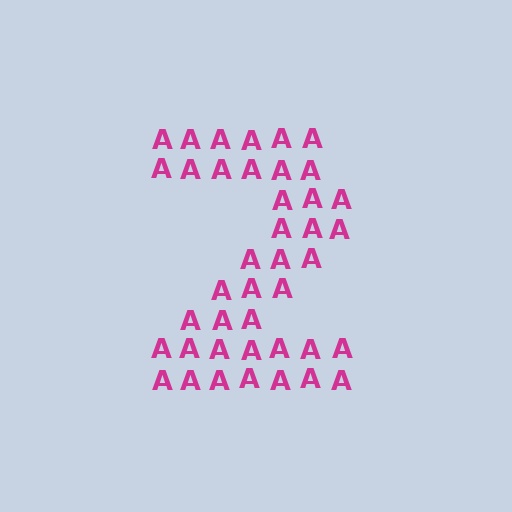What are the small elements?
The small elements are letter A's.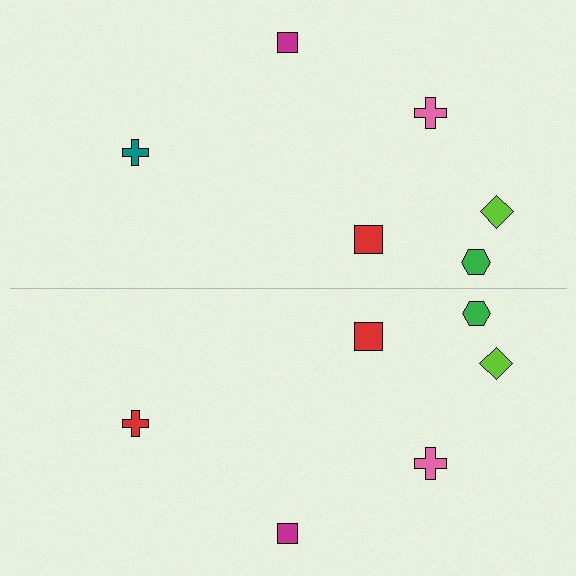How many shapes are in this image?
There are 12 shapes in this image.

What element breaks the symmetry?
The red cross on the bottom side breaks the symmetry — its mirror counterpart is teal.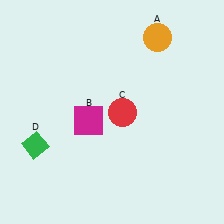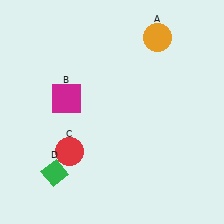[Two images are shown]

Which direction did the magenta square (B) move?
The magenta square (B) moved left.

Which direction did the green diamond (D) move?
The green diamond (D) moved down.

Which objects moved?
The objects that moved are: the magenta square (B), the red circle (C), the green diamond (D).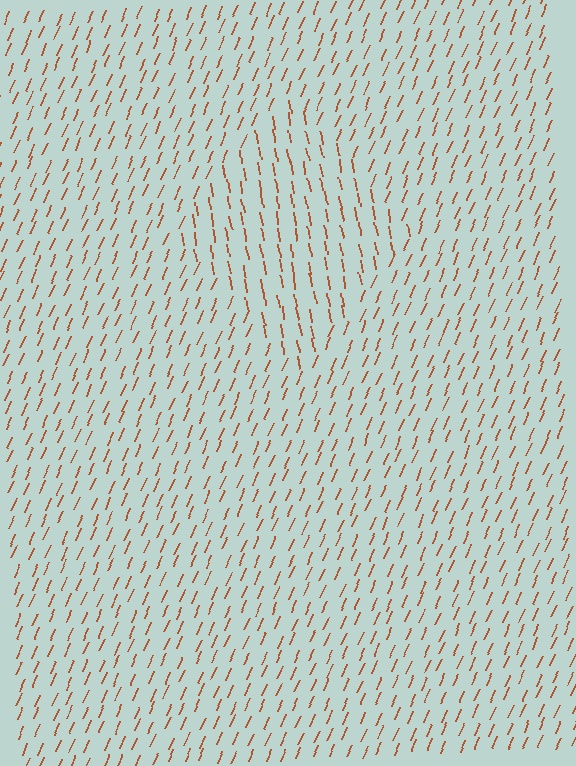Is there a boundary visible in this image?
Yes, there is a texture boundary formed by a change in line orientation.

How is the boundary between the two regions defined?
The boundary is defined purely by a change in line orientation (approximately 34 degrees difference). All lines are the same color and thickness.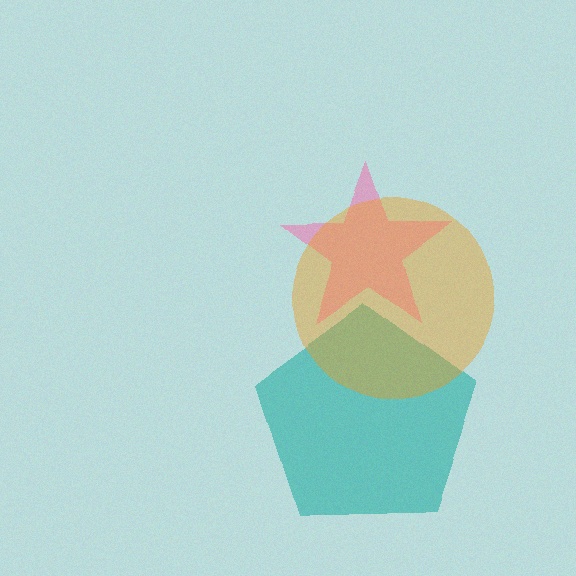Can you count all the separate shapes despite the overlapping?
Yes, there are 3 separate shapes.